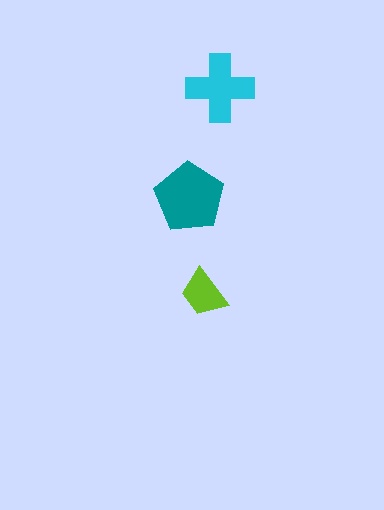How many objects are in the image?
There are 3 objects in the image.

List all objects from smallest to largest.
The lime trapezoid, the cyan cross, the teal pentagon.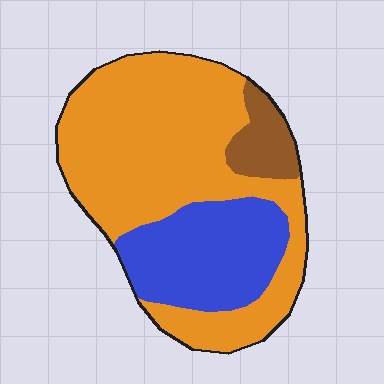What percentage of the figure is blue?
Blue covers about 25% of the figure.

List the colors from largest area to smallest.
From largest to smallest: orange, blue, brown.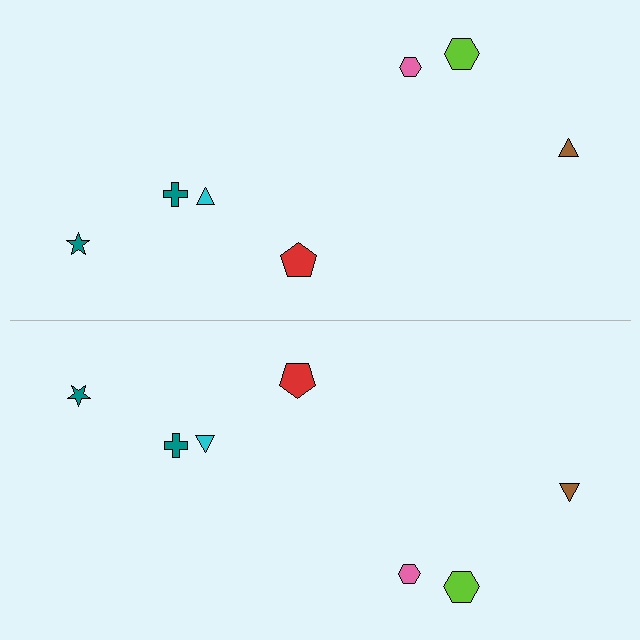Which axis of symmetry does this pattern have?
The pattern has a horizontal axis of symmetry running through the center of the image.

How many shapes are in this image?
There are 14 shapes in this image.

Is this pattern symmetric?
Yes, this pattern has bilateral (reflection) symmetry.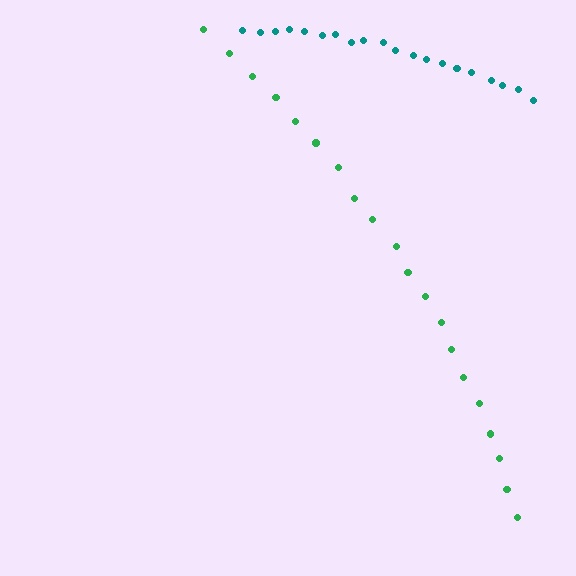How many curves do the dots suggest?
There are 2 distinct paths.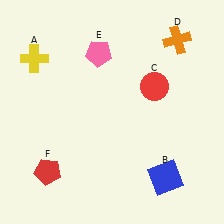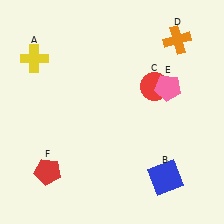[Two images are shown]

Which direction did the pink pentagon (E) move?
The pink pentagon (E) moved right.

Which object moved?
The pink pentagon (E) moved right.